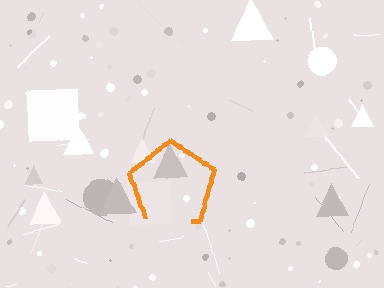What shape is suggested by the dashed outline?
The dashed outline suggests a pentagon.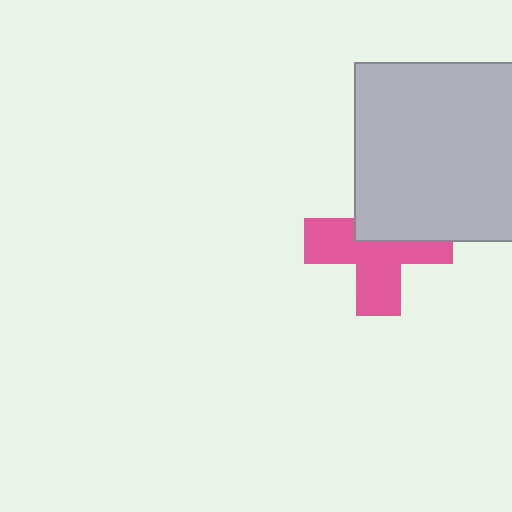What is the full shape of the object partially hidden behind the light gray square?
The partially hidden object is a pink cross.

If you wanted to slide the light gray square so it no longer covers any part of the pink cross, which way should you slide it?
Slide it up — that is the most direct way to separate the two shapes.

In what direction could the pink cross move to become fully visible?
The pink cross could move down. That would shift it out from behind the light gray square entirely.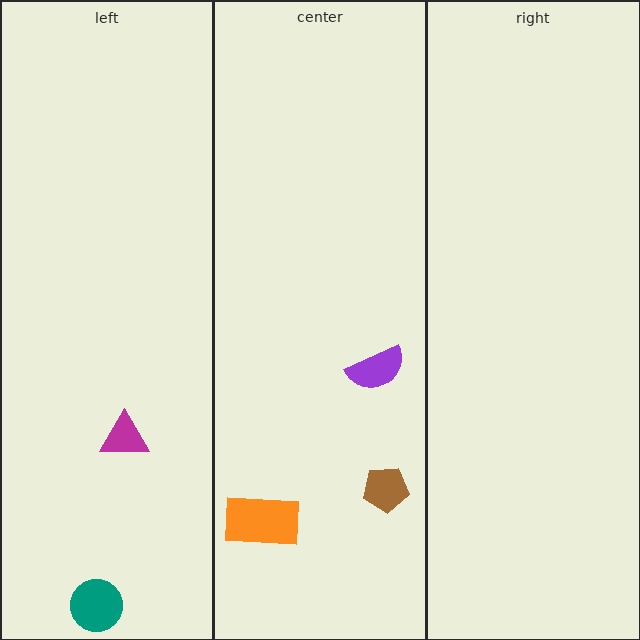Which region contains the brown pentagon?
The center region.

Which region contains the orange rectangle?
The center region.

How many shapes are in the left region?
2.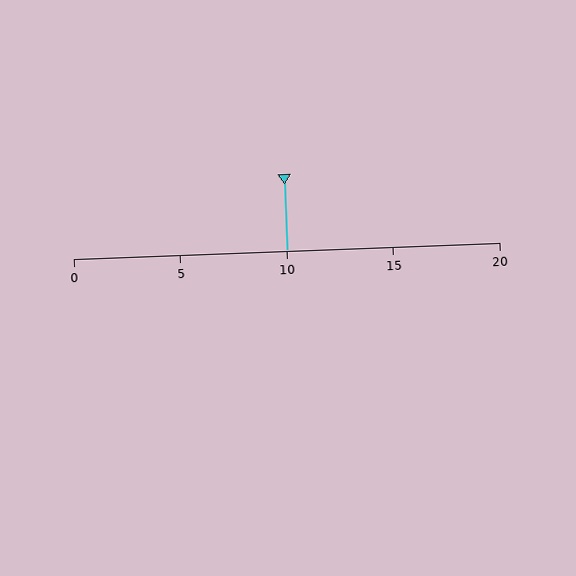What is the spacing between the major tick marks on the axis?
The major ticks are spaced 5 apart.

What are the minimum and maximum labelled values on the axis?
The axis runs from 0 to 20.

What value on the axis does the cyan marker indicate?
The marker indicates approximately 10.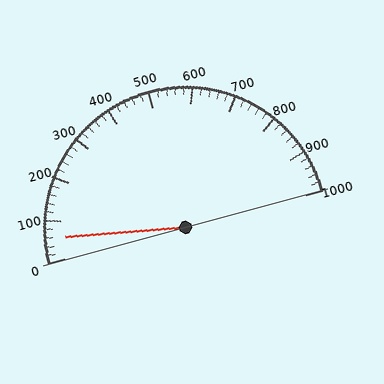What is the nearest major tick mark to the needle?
The nearest major tick mark is 100.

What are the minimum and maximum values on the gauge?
The gauge ranges from 0 to 1000.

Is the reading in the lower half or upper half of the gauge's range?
The reading is in the lower half of the range (0 to 1000).